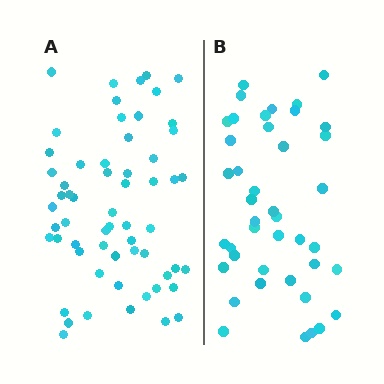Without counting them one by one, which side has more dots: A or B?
Region A (the left region) has more dots.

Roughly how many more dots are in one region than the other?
Region A has approximately 20 more dots than region B.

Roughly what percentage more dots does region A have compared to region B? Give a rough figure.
About 45% more.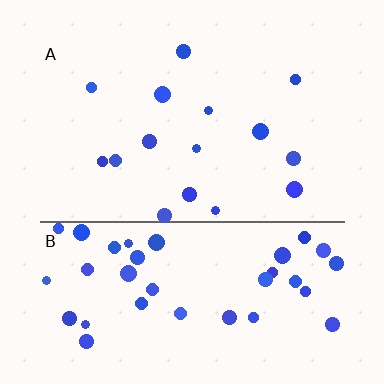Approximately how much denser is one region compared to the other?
Approximately 2.6× — region B over region A.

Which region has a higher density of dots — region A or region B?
B (the bottom).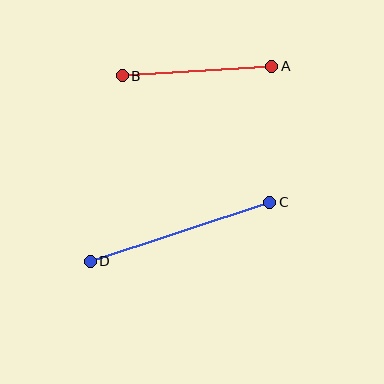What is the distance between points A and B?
The distance is approximately 150 pixels.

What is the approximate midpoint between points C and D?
The midpoint is at approximately (180, 232) pixels.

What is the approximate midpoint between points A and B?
The midpoint is at approximately (197, 71) pixels.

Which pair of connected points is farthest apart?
Points C and D are farthest apart.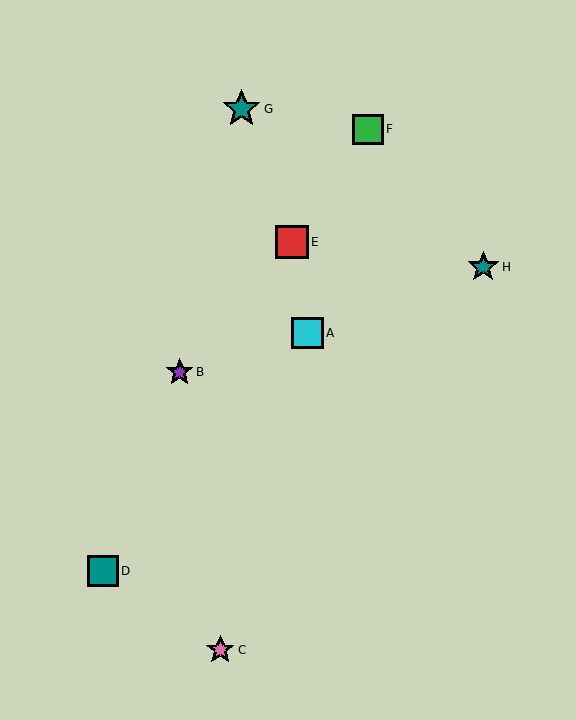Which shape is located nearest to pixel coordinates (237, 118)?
The teal star (labeled G) at (241, 109) is nearest to that location.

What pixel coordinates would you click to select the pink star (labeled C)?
Click at (220, 650) to select the pink star C.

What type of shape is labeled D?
Shape D is a teal square.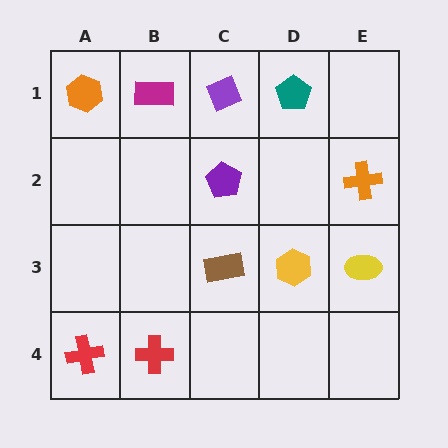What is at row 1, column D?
A teal pentagon.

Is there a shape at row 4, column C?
No, that cell is empty.